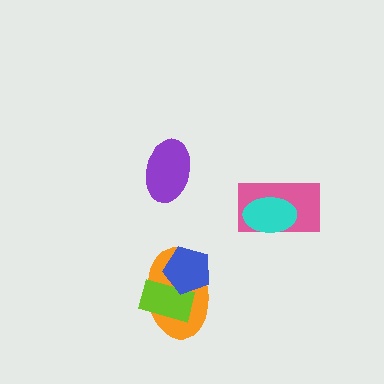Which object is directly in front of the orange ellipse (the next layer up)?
The lime rectangle is directly in front of the orange ellipse.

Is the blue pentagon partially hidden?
No, no other shape covers it.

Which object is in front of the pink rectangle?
The cyan ellipse is in front of the pink rectangle.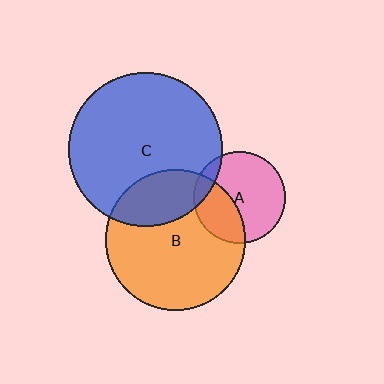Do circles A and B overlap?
Yes.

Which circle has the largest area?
Circle C (blue).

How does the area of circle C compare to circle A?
Approximately 2.8 times.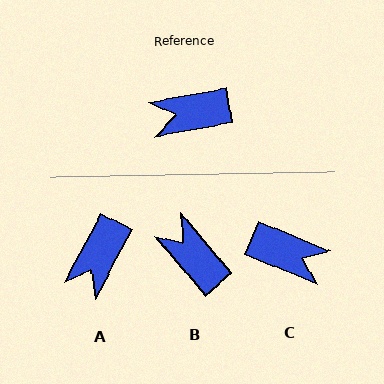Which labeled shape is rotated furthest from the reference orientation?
C, about 148 degrees away.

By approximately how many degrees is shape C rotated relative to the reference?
Approximately 148 degrees counter-clockwise.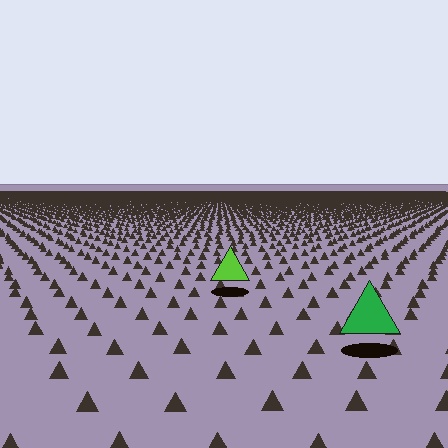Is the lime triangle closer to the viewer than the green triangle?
No. The green triangle is closer — you can tell from the texture gradient: the ground texture is coarser near it.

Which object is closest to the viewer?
The green triangle is closest. The texture marks near it are larger and more spread out.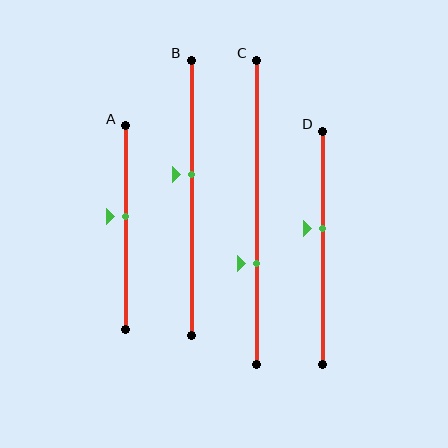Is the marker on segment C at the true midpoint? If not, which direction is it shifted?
No, the marker on segment C is shifted downward by about 17% of the segment length.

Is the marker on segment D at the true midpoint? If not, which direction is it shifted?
No, the marker on segment D is shifted upward by about 8% of the segment length.